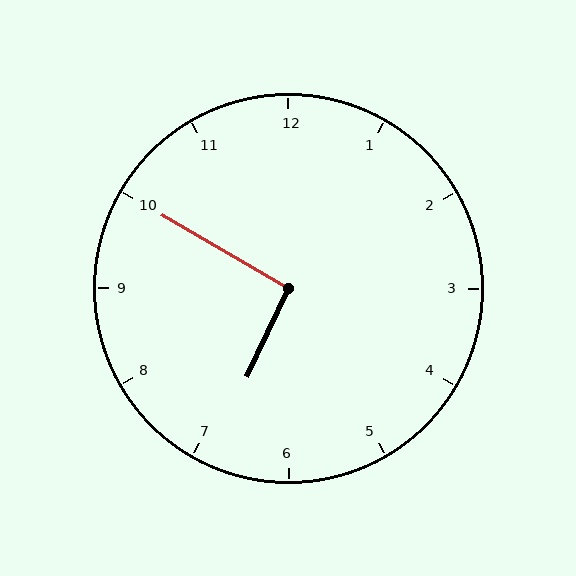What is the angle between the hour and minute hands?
Approximately 95 degrees.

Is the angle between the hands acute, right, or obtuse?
It is right.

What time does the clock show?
6:50.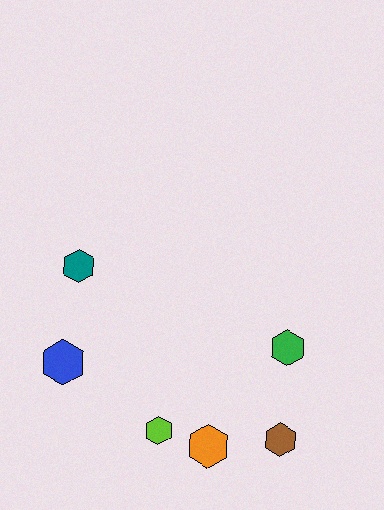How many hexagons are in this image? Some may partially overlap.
There are 6 hexagons.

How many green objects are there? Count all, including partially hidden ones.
There is 1 green object.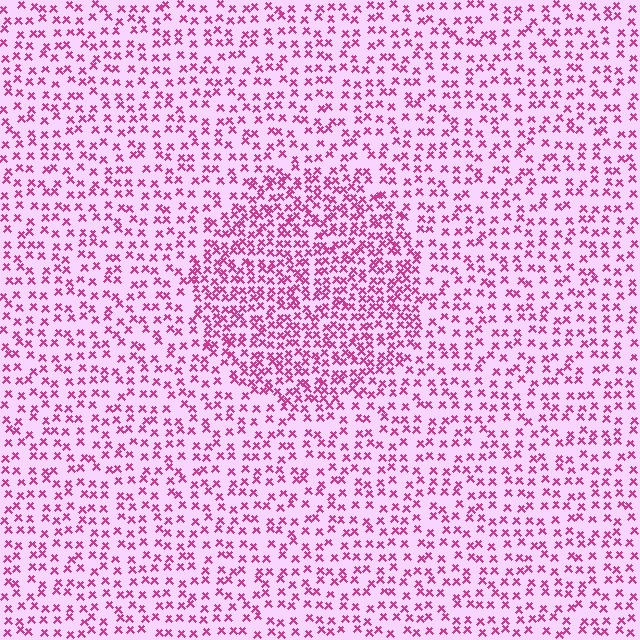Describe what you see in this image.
The image contains small magenta elements arranged at two different densities. A circle-shaped region is visible where the elements are more densely packed than the surrounding area.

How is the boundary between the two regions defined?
The boundary is defined by a change in element density (approximately 1.9x ratio). All elements are the same color, size, and shape.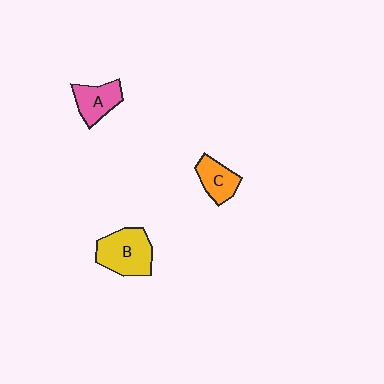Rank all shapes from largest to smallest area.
From largest to smallest: B (yellow), A (pink), C (orange).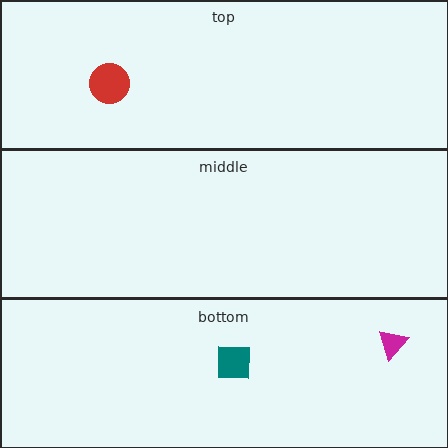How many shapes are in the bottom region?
2.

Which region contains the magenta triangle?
The bottom region.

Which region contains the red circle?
The top region.